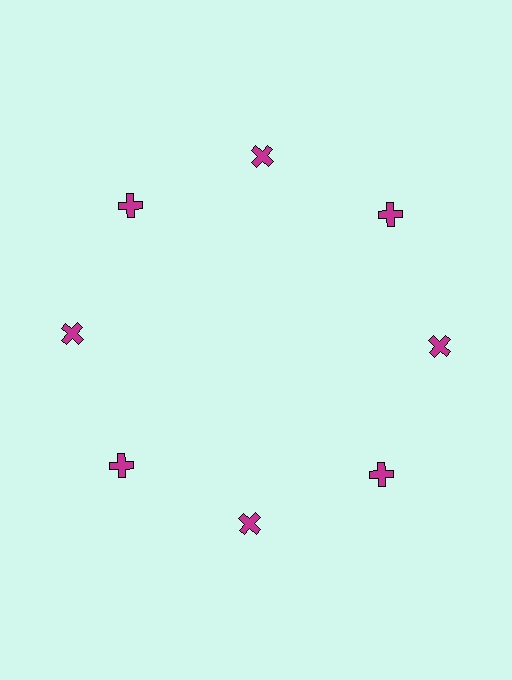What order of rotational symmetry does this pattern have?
This pattern has 8-fold rotational symmetry.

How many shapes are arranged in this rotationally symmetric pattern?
There are 8 shapes, arranged in 8 groups of 1.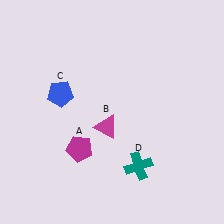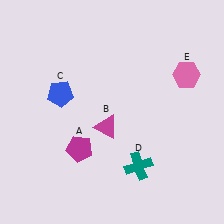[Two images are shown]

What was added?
A pink hexagon (E) was added in Image 2.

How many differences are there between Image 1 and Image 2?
There is 1 difference between the two images.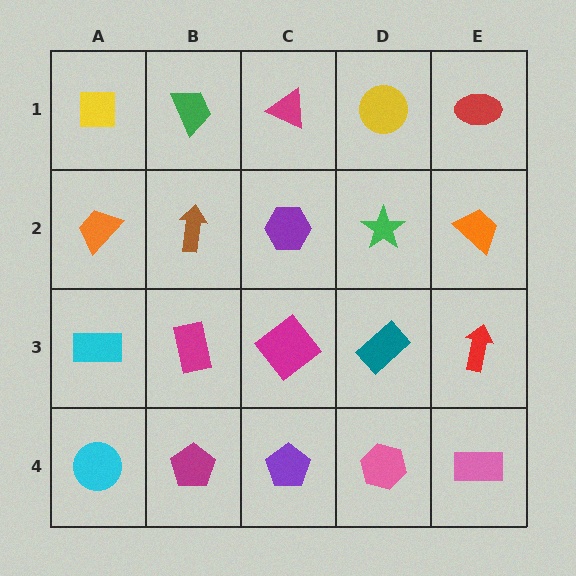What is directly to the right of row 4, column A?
A magenta pentagon.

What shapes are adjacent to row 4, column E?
A red arrow (row 3, column E), a pink hexagon (row 4, column D).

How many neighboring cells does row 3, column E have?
3.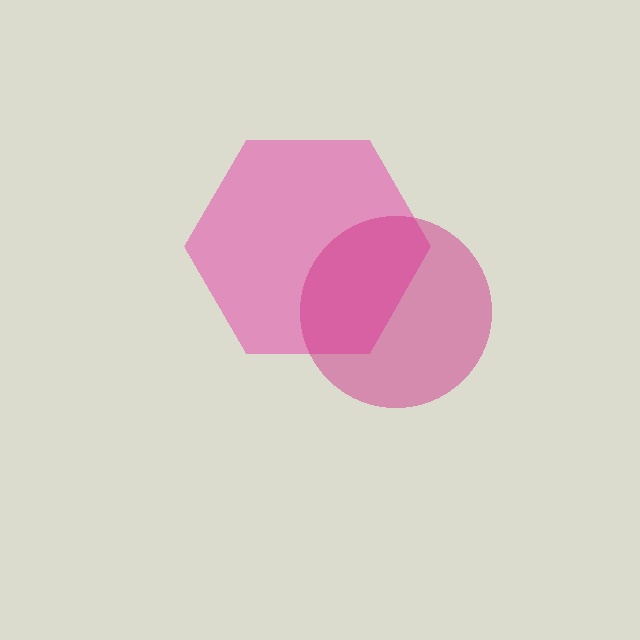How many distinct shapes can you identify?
There are 2 distinct shapes: a pink hexagon, a magenta circle.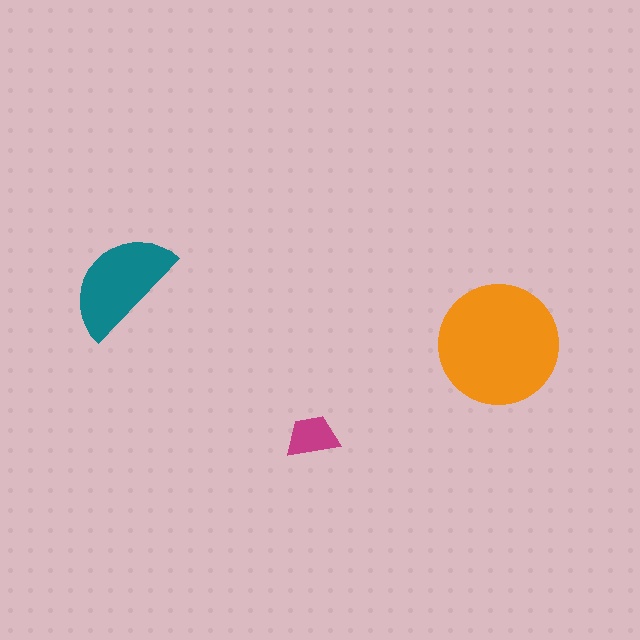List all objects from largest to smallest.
The orange circle, the teal semicircle, the magenta trapezoid.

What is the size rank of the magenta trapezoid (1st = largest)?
3rd.